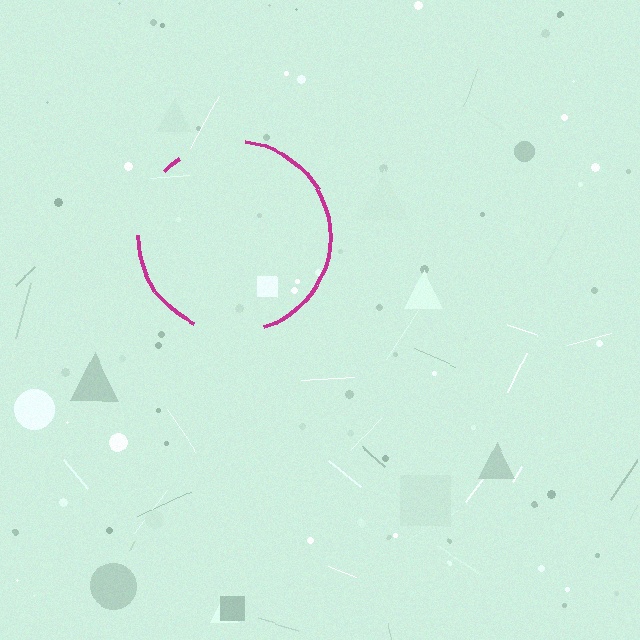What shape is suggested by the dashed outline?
The dashed outline suggests a circle.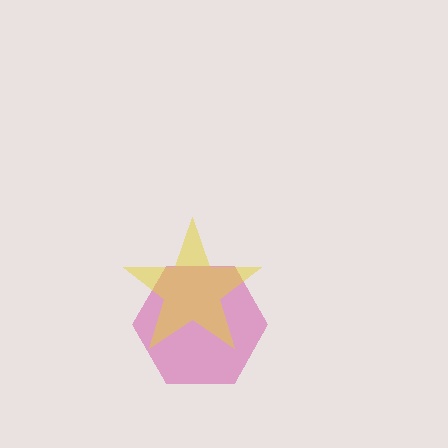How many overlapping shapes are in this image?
There are 2 overlapping shapes in the image.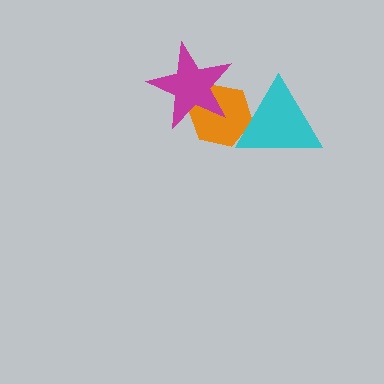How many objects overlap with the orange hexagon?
2 objects overlap with the orange hexagon.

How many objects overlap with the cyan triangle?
1 object overlaps with the cyan triangle.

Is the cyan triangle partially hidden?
No, no other shape covers it.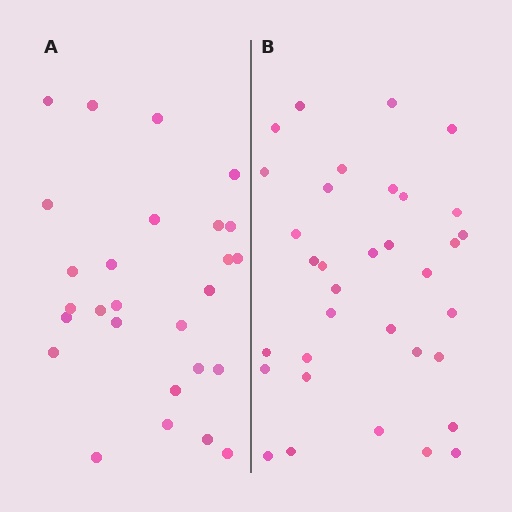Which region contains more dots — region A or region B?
Region B (the right region) has more dots.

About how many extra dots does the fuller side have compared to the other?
Region B has roughly 8 or so more dots than region A.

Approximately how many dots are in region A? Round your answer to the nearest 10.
About 30 dots. (The exact count is 27, which rounds to 30.)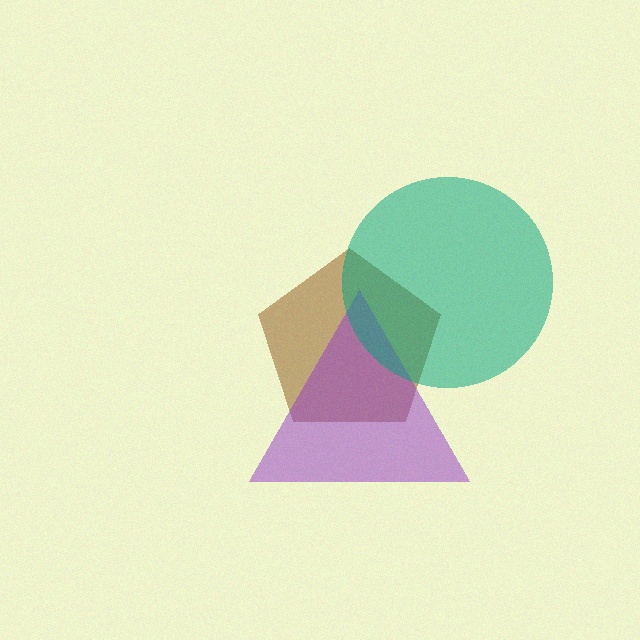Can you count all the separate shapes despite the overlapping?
Yes, there are 3 separate shapes.